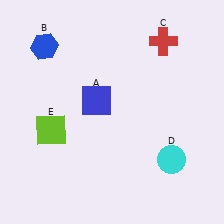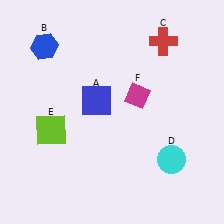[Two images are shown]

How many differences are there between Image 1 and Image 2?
There is 1 difference between the two images.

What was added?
A magenta diamond (F) was added in Image 2.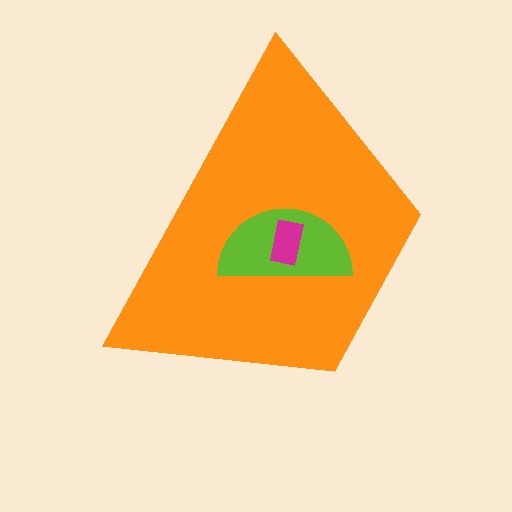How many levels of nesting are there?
3.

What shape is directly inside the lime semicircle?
The magenta rectangle.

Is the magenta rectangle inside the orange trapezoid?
Yes.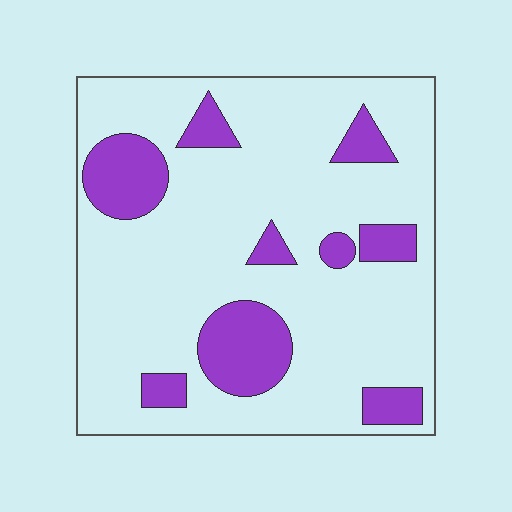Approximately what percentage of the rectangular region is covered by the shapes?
Approximately 20%.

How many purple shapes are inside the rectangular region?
9.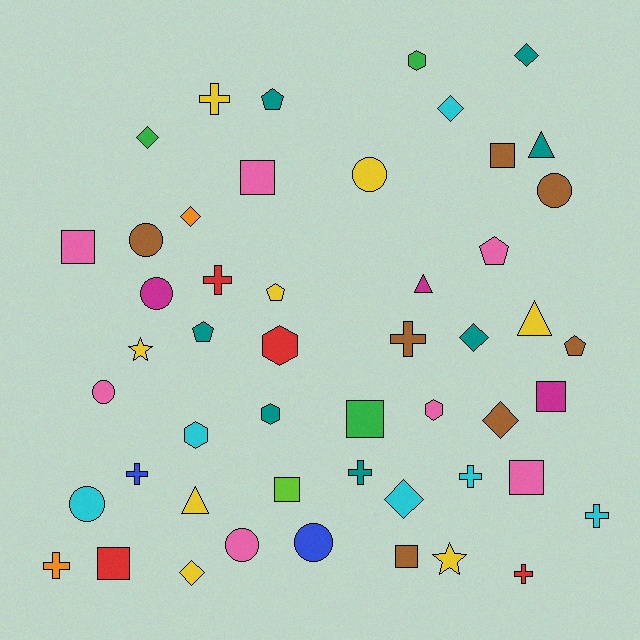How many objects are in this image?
There are 50 objects.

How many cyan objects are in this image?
There are 6 cyan objects.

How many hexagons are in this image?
There are 5 hexagons.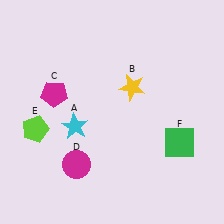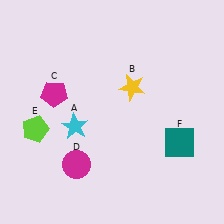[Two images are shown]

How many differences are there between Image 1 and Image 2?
There is 1 difference between the two images.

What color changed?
The square (F) changed from green in Image 1 to teal in Image 2.